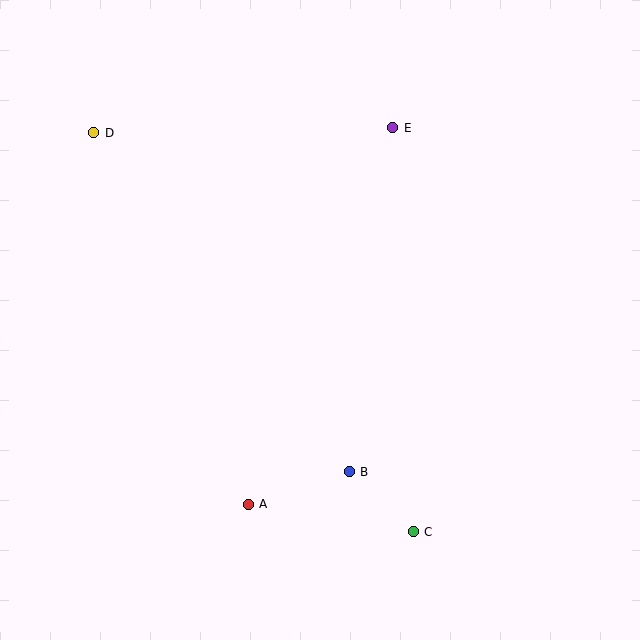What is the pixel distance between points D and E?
The distance between D and E is 299 pixels.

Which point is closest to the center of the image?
Point B at (349, 472) is closest to the center.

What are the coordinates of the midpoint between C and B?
The midpoint between C and B is at (381, 502).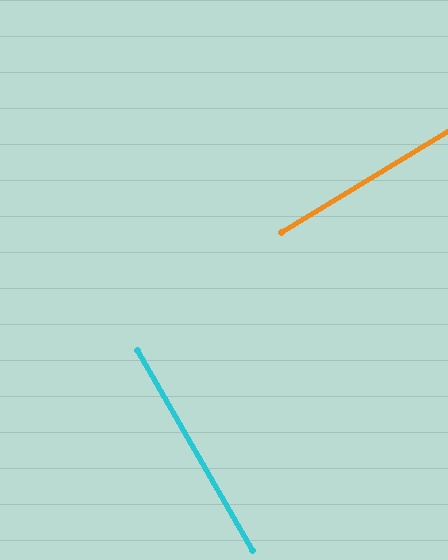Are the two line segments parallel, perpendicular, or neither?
Perpendicular — they meet at approximately 88°.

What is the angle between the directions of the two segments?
Approximately 88 degrees.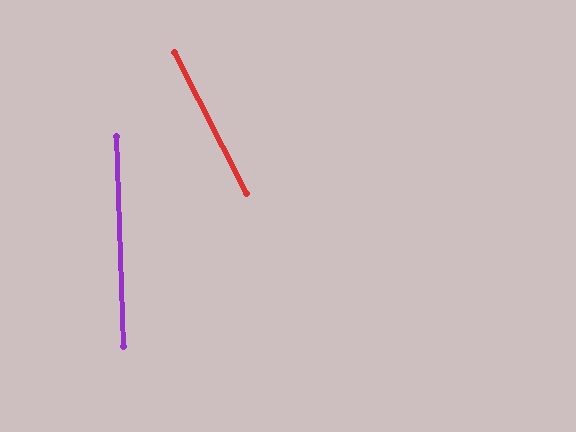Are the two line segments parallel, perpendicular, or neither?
Neither parallel nor perpendicular — they differ by about 25°.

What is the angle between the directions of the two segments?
Approximately 25 degrees.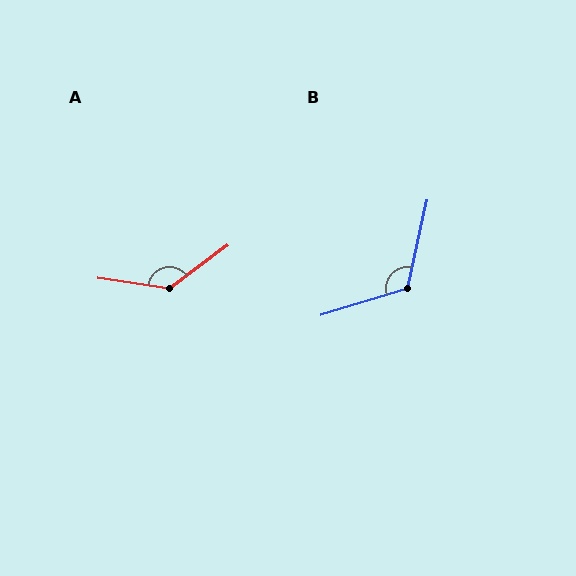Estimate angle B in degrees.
Approximately 119 degrees.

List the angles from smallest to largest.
B (119°), A (135°).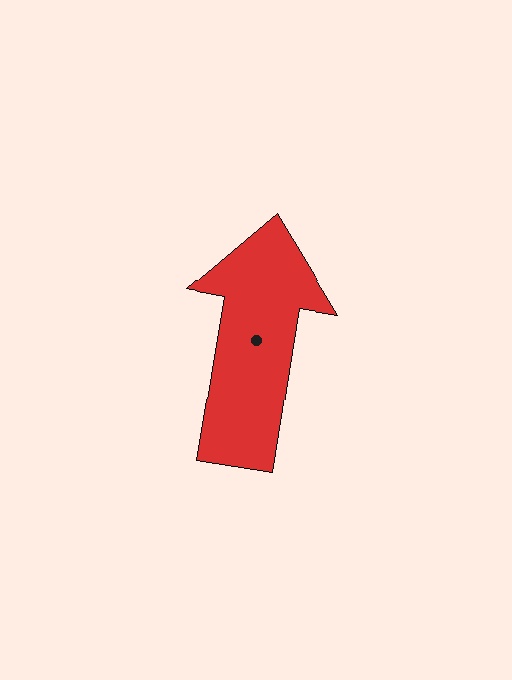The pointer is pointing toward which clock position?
Roughly 12 o'clock.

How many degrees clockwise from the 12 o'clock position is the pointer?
Approximately 9 degrees.